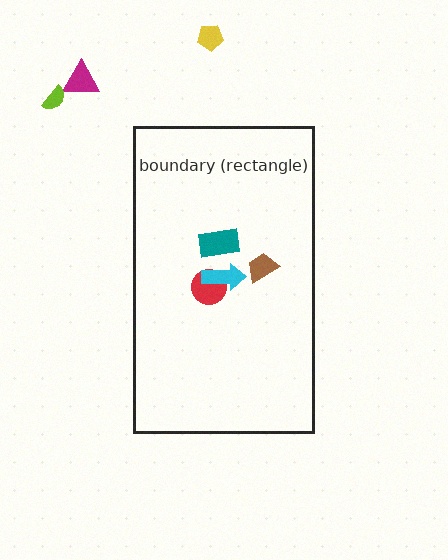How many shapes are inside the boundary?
4 inside, 3 outside.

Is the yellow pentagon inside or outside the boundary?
Outside.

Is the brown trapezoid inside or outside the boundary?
Inside.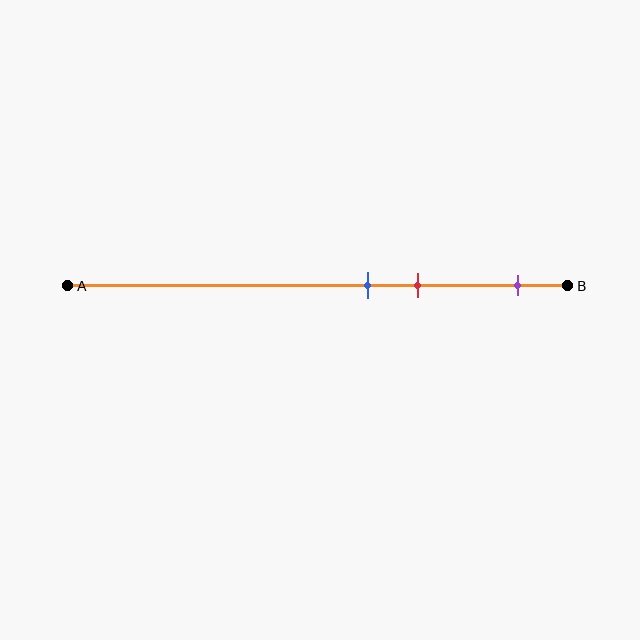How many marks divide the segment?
There are 3 marks dividing the segment.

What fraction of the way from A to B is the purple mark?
The purple mark is approximately 90% (0.9) of the way from A to B.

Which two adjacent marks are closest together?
The blue and red marks are the closest adjacent pair.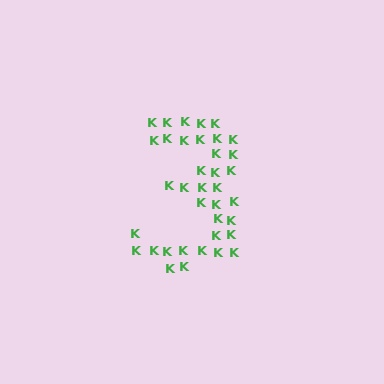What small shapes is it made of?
It is made of small letter K's.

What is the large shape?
The large shape is the digit 3.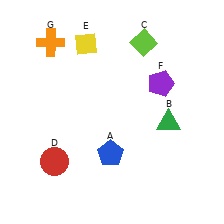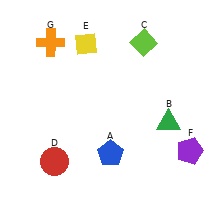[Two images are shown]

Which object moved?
The purple pentagon (F) moved down.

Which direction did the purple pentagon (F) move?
The purple pentagon (F) moved down.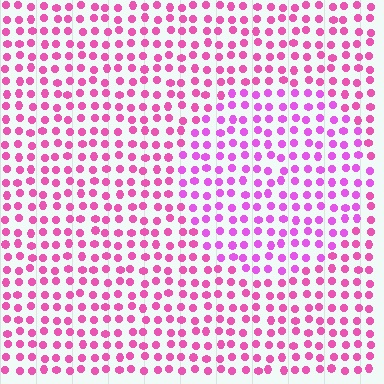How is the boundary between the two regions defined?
The boundary is defined purely by a slight shift in hue (about 25 degrees). Spacing, size, and orientation are identical on both sides.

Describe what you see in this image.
The image is filled with small pink elements in a uniform arrangement. A circle-shaped region is visible where the elements are tinted to a slightly different hue, forming a subtle color boundary.